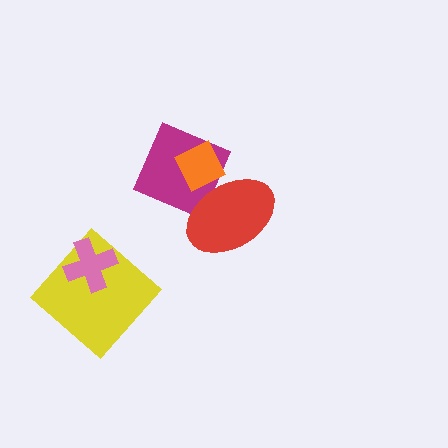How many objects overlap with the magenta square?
2 objects overlap with the magenta square.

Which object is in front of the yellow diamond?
The pink cross is in front of the yellow diamond.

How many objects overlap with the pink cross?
1 object overlaps with the pink cross.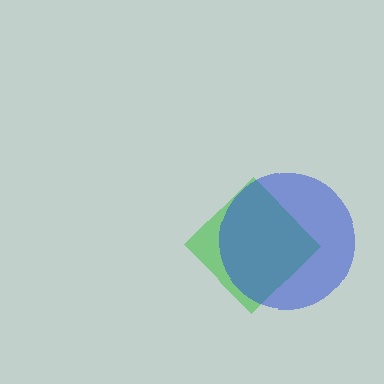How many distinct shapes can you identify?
There are 2 distinct shapes: a green diamond, a blue circle.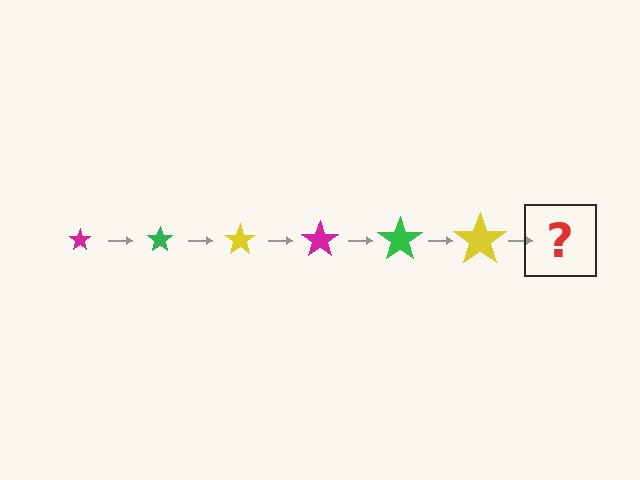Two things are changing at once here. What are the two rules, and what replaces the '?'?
The two rules are that the star grows larger each step and the color cycles through magenta, green, and yellow. The '?' should be a magenta star, larger than the previous one.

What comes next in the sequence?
The next element should be a magenta star, larger than the previous one.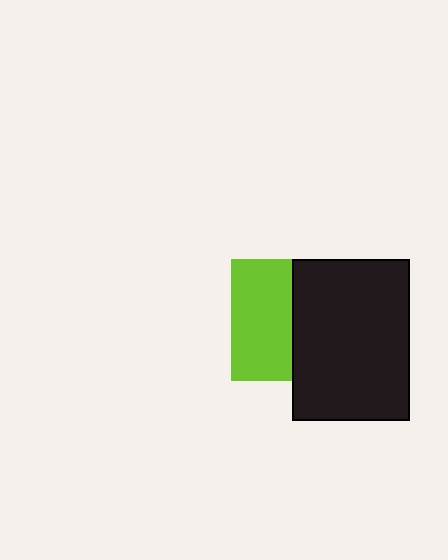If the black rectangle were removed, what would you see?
You would see the complete lime square.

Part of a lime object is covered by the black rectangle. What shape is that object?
It is a square.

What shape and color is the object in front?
The object in front is a black rectangle.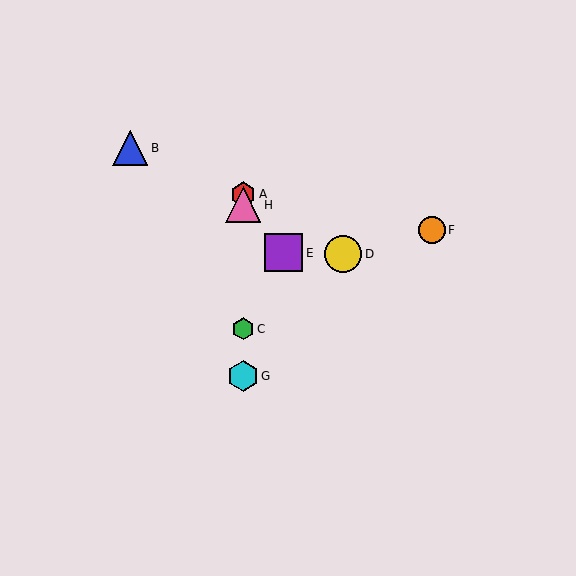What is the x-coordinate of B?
Object B is at x≈130.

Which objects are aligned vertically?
Objects A, C, G, H are aligned vertically.